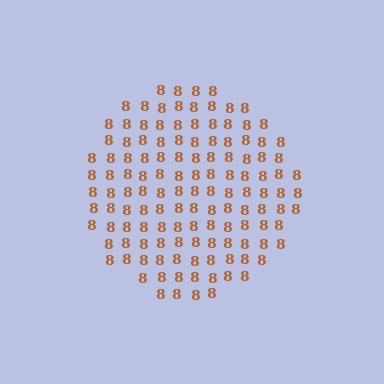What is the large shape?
The large shape is a circle.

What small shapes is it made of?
It is made of small digit 8's.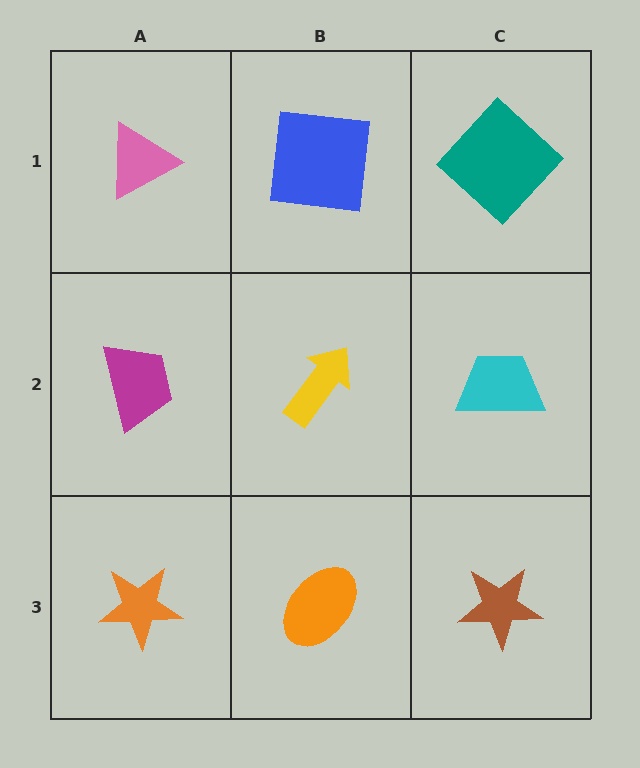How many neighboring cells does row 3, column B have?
3.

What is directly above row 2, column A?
A pink triangle.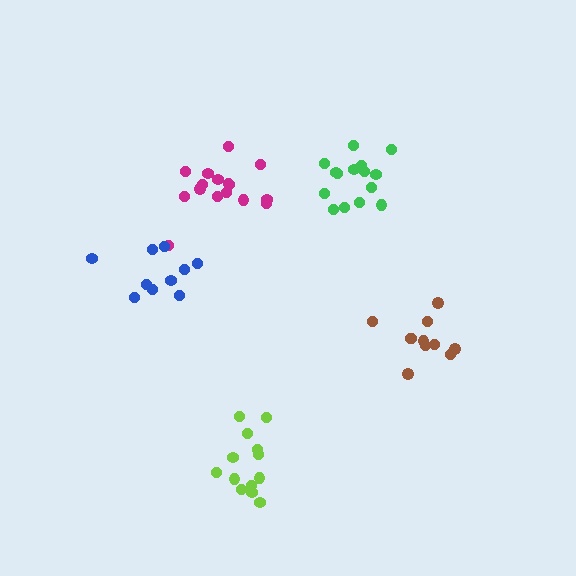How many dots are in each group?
Group 1: 16 dots, Group 2: 15 dots, Group 3: 11 dots, Group 4: 10 dots, Group 5: 13 dots (65 total).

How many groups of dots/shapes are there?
There are 5 groups.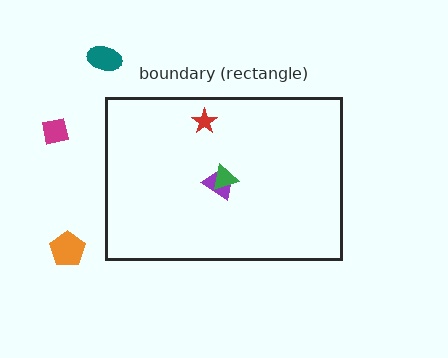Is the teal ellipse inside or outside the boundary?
Outside.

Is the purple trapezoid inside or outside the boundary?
Inside.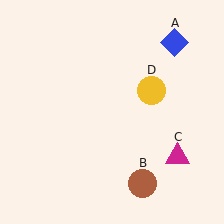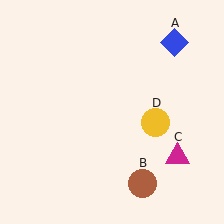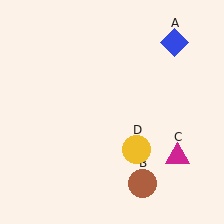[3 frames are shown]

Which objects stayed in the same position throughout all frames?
Blue diamond (object A) and brown circle (object B) and magenta triangle (object C) remained stationary.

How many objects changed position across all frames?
1 object changed position: yellow circle (object D).